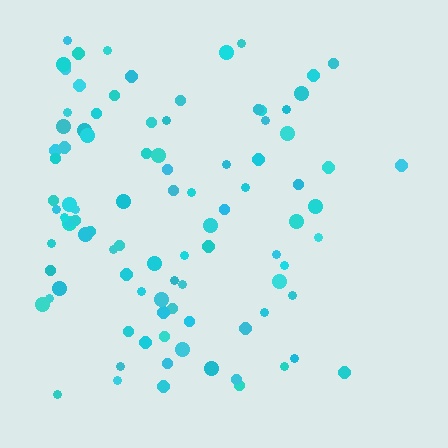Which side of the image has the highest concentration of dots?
The left.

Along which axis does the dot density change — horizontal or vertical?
Horizontal.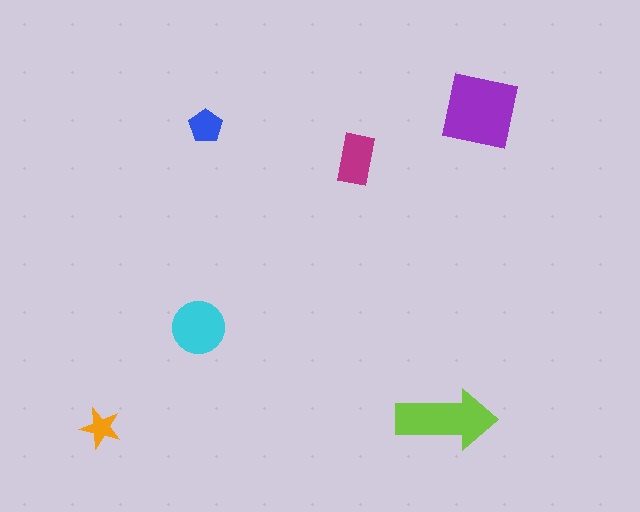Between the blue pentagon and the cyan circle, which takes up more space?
The cyan circle.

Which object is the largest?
The purple square.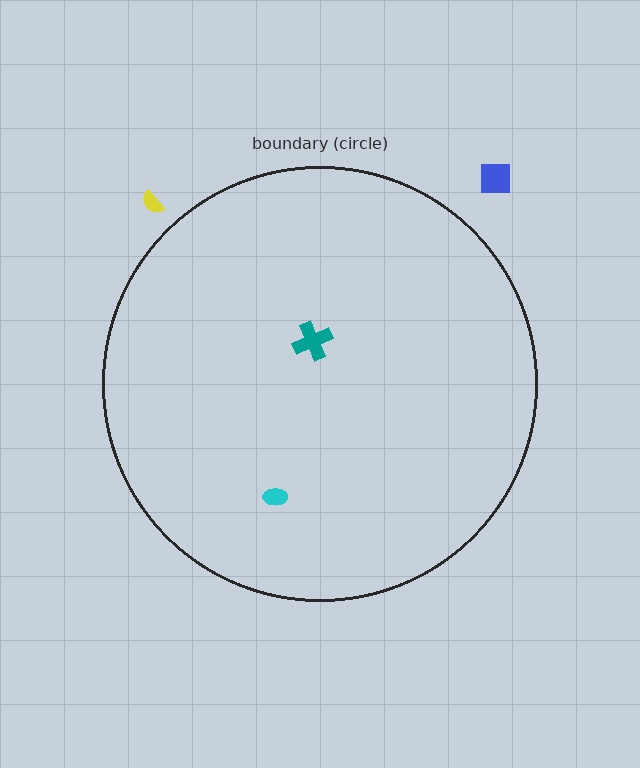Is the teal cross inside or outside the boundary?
Inside.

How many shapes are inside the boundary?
2 inside, 2 outside.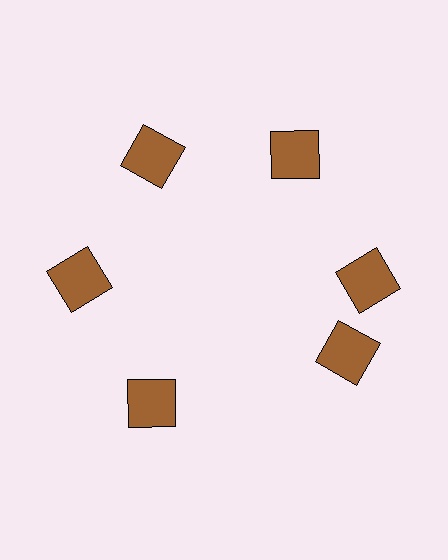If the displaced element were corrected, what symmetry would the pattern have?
It would have 6-fold rotational symmetry — the pattern would map onto itself every 60 degrees.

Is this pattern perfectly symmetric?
No. The 6 brown squares are arranged in a ring, but one element near the 5 o'clock position is rotated out of alignment along the ring, breaking the 6-fold rotational symmetry.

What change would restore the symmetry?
The symmetry would be restored by rotating it back into even spacing with its neighbors so that all 6 squares sit at equal angles and equal distance from the center.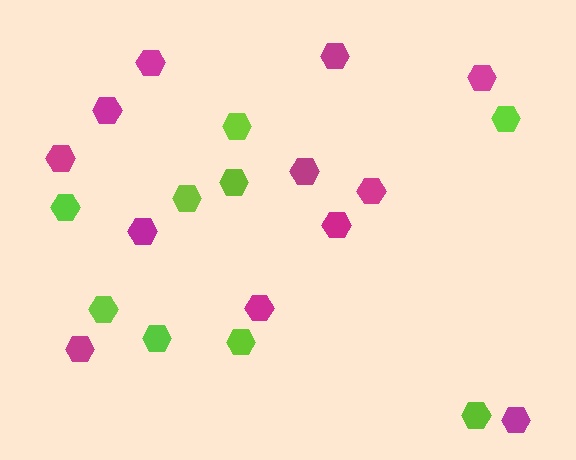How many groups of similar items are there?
There are 2 groups: one group of lime hexagons (9) and one group of magenta hexagons (12).